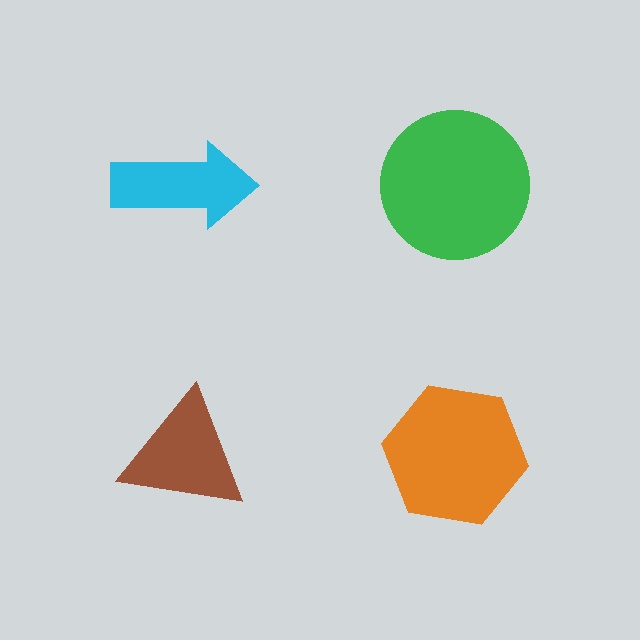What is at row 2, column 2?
An orange hexagon.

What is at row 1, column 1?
A cyan arrow.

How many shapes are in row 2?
2 shapes.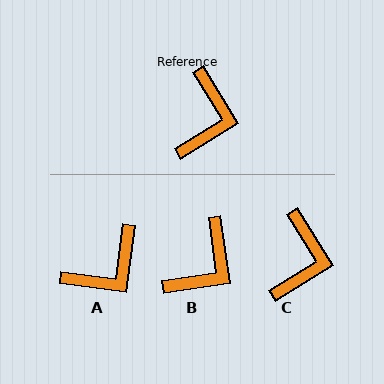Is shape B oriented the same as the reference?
No, it is off by about 24 degrees.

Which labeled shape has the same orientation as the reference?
C.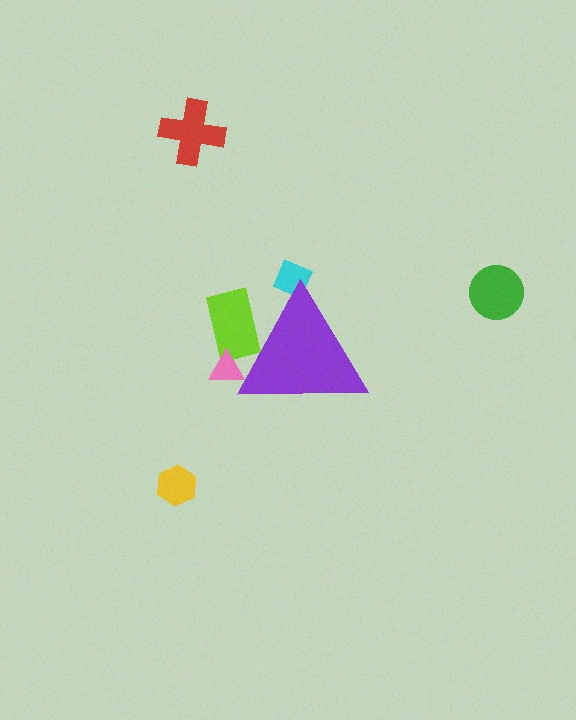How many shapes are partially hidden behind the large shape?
3 shapes are partially hidden.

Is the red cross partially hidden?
No, the red cross is fully visible.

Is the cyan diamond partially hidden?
Yes, the cyan diamond is partially hidden behind the purple triangle.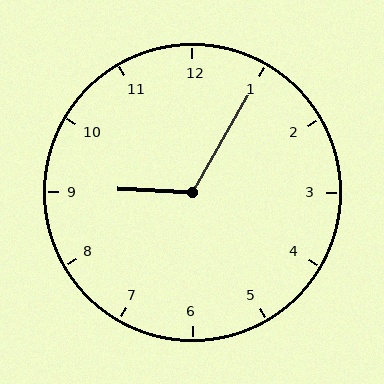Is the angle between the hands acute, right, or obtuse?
It is obtuse.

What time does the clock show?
9:05.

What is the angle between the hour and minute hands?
Approximately 118 degrees.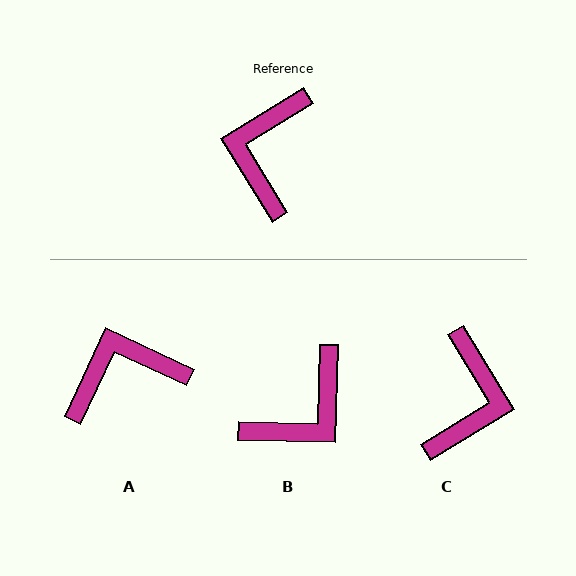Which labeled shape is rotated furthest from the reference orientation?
C, about 180 degrees away.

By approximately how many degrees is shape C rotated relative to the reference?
Approximately 180 degrees counter-clockwise.